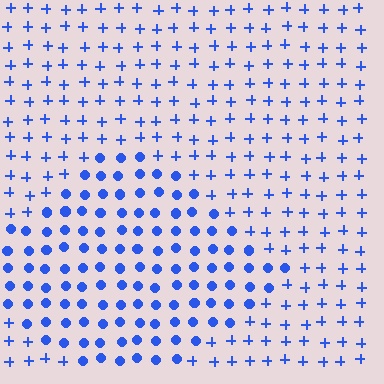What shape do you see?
I see a diamond.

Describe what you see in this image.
The image is filled with small blue elements arranged in a uniform grid. A diamond-shaped region contains circles, while the surrounding area contains plus signs. The boundary is defined purely by the change in element shape.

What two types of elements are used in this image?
The image uses circles inside the diamond region and plus signs outside it.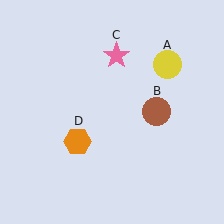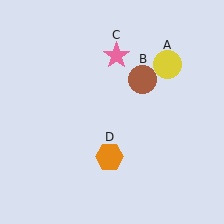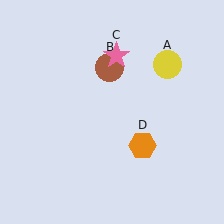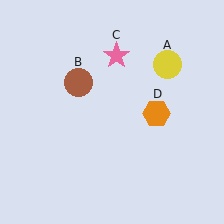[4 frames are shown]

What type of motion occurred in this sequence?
The brown circle (object B), orange hexagon (object D) rotated counterclockwise around the center of the scene.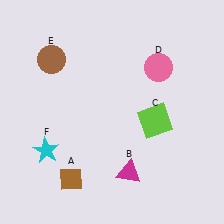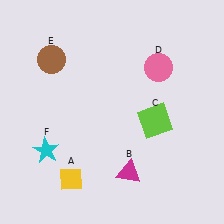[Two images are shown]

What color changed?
The diamond (A) changed from brown in Image 1 to yellow in Image 2.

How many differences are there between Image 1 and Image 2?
There is 1 difference between the two images.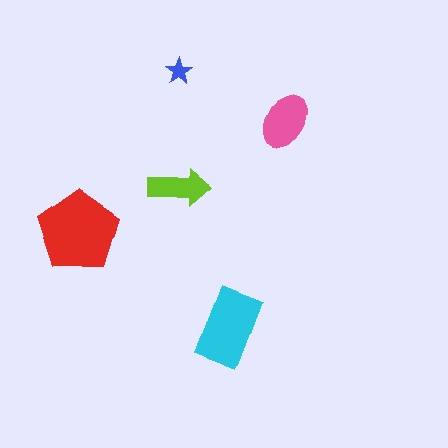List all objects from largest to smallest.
The red pentagon, the cyan rectangle, the pink ellipse, the lime arrow, the blue star.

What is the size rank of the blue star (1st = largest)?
5th.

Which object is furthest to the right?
The pink ellipse is rightmost.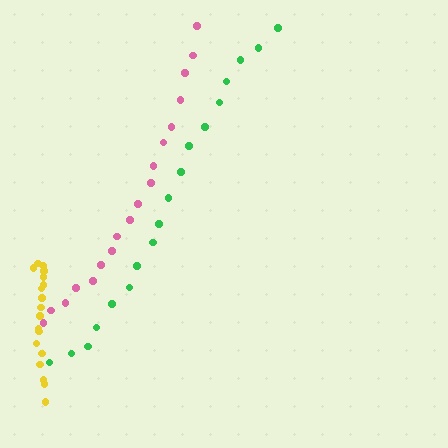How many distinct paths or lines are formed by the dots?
There are 3 distinct paths.